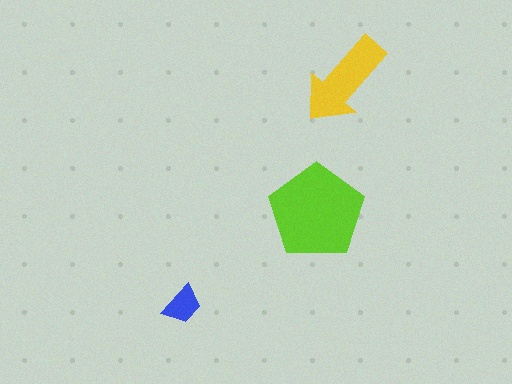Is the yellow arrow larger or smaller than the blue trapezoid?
Larger.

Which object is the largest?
The lime pentagon.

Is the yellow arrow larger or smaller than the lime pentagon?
Smaller.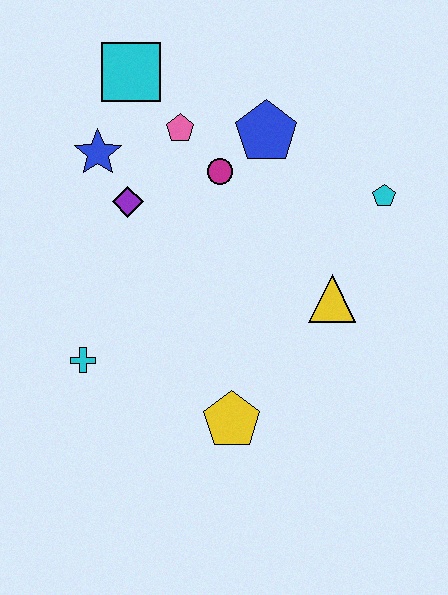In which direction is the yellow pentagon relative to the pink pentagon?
The yellow pentagon is below the pink pentagon.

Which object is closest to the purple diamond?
The blue star is closest to the purple diamond.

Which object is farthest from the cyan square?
The yellow pentagon is farthest from the cyan square.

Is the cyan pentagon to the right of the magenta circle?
Yes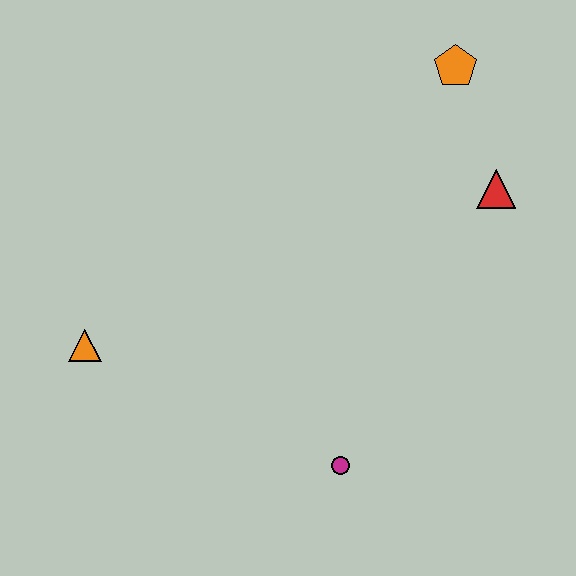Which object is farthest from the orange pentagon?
The orange triangle is farthest from the orange pentagon.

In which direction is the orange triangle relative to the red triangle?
The orange triangle is to the left of the red triangle.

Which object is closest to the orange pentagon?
The red triangle is closest to the orange pentagon.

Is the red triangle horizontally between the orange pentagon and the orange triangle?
No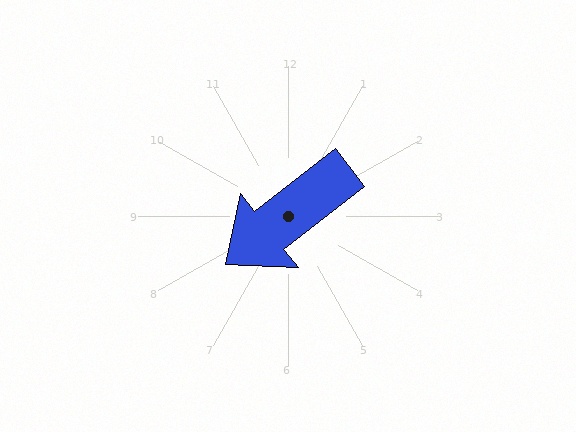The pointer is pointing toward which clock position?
Roughly 8 o'clock.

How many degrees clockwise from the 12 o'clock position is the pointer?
Approximately 232 degrees.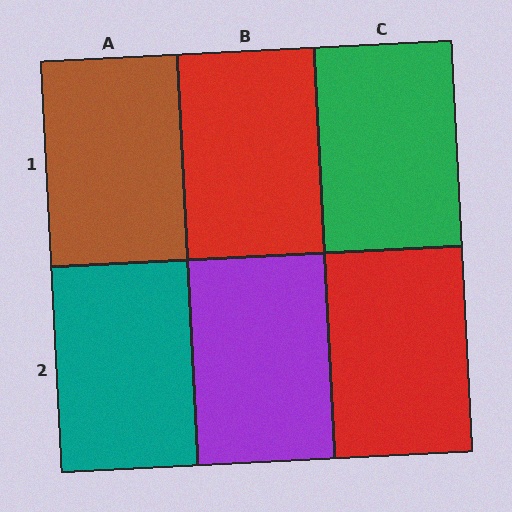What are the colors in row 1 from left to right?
Brown, red, green.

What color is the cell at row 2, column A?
Teal.